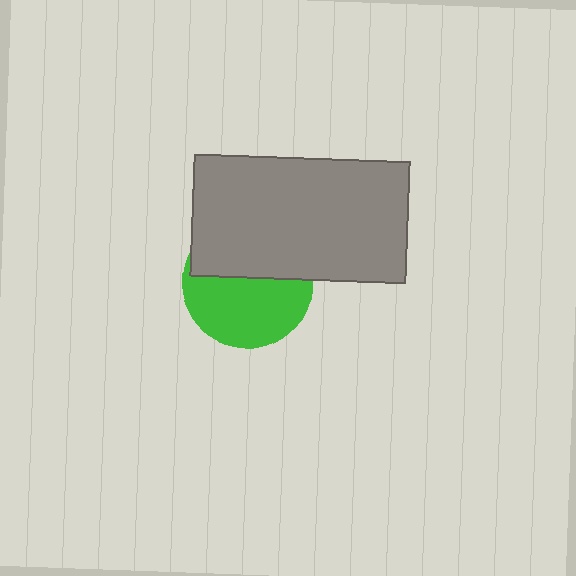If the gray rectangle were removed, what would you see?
You would see the complete green circle.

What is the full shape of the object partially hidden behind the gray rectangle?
The partially hidden object is a green circle.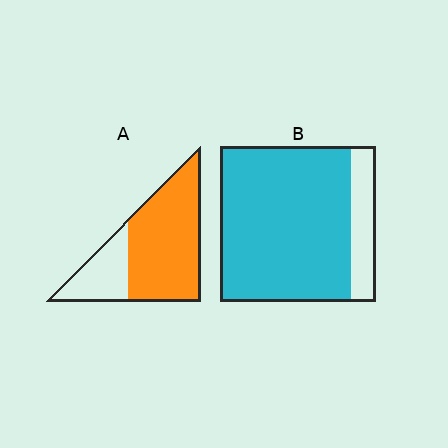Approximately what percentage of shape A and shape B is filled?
A is approximately 70% and B is approximately 85%.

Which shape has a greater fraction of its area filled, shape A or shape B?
Shape B.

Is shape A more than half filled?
Yes.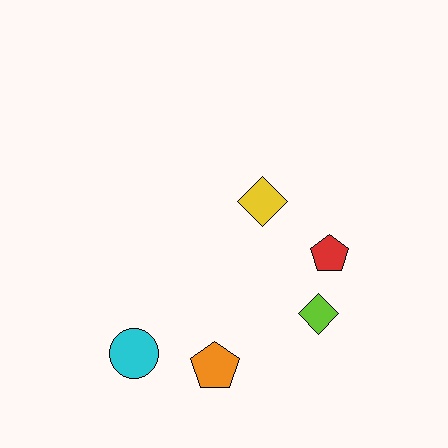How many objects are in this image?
There are 5 objects.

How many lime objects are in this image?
There is 1 lime object.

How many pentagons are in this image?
There are 2 pentagons.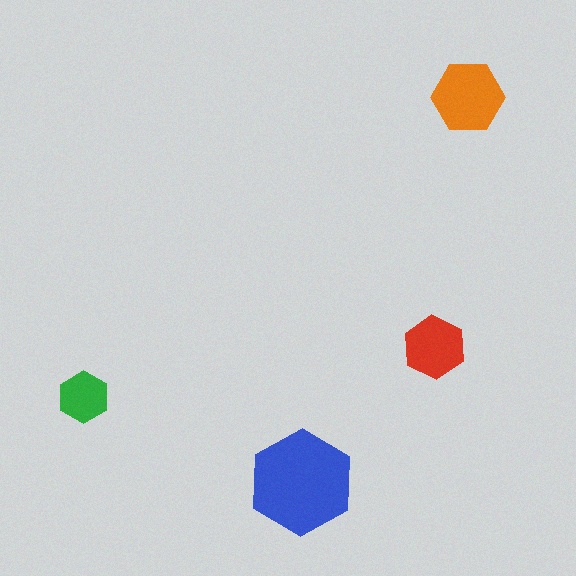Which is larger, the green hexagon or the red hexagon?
The red one.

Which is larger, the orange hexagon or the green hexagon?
The orange one.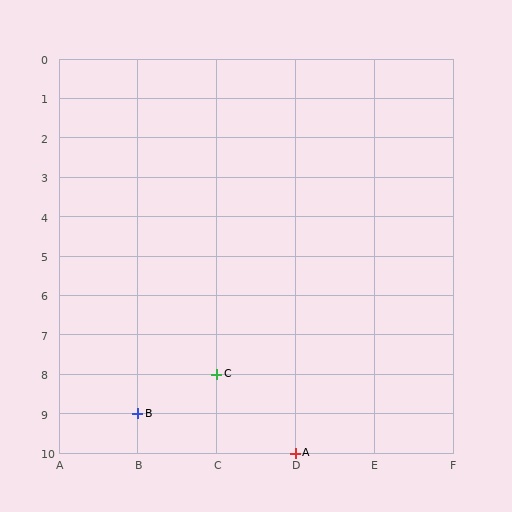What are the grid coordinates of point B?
Point B is at grid coordinates (B, 9).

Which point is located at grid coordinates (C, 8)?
Point C is at (C, 8).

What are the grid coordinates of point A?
Point A is at grid coordinates (D, 10).